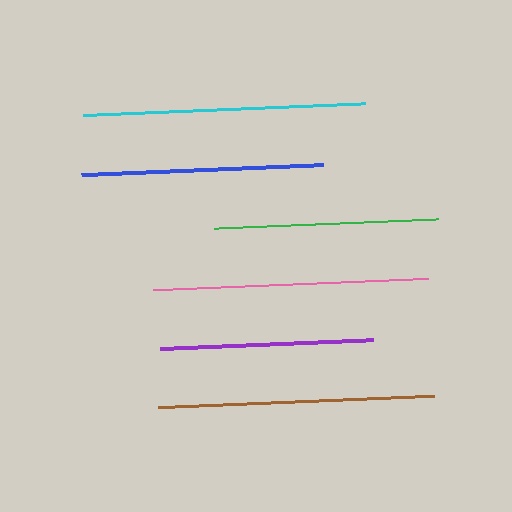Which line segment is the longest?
The cyan line is the longest at approximately 282 pixels.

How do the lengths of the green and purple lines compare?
The green and purple lines are approximately the same length.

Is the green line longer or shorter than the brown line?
The brown line is longer than the green line.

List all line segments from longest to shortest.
From longest to shortest: cyan, brown, pink, blue, green, purple.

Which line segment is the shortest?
The purple line is the shortest at approximately 213 pixels.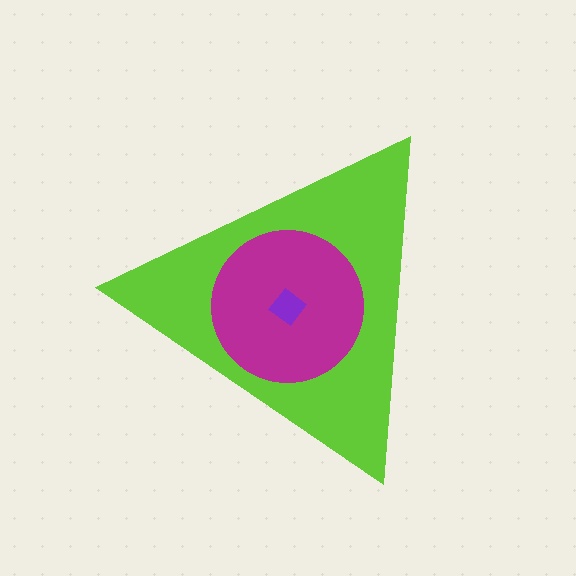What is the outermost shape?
The lime triangle.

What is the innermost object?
The purple diamond.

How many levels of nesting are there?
3.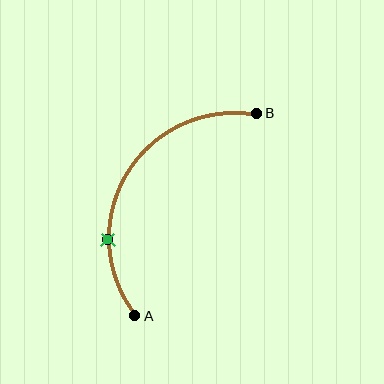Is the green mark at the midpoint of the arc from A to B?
No. The green mark lies on the arc but is closer to endpoint A. The arc midpoint would be at the point on the curve equidistant along the arc from both A and B.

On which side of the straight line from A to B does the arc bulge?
The arc bulges to the left of the straight line connecting A and B.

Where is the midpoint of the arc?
The arc midpoint is the point on the curve farthest from the straight line joining A and B. It sits to the left of that line.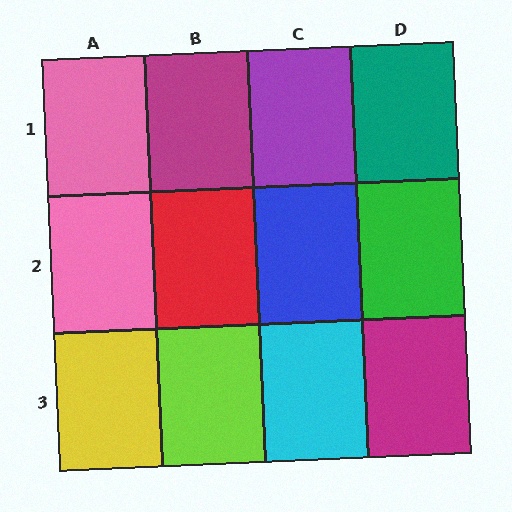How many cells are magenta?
2 cells are magenta.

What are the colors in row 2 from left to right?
Pink, red, blue, green.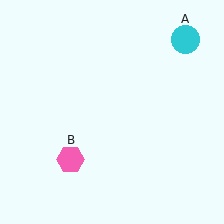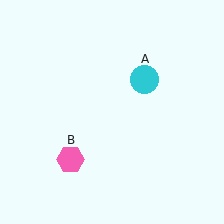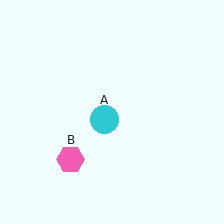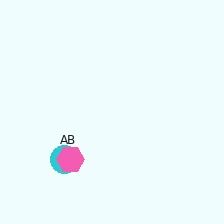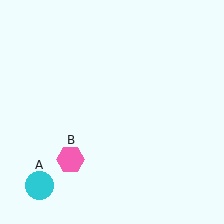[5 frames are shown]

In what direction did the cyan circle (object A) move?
The cyan circle (object A) moved down and to the left.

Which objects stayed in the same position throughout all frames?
Pink hexagon (object B) remained stationary.